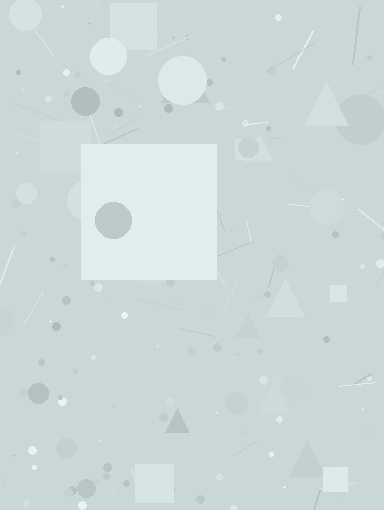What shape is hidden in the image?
A square is hidden in the image.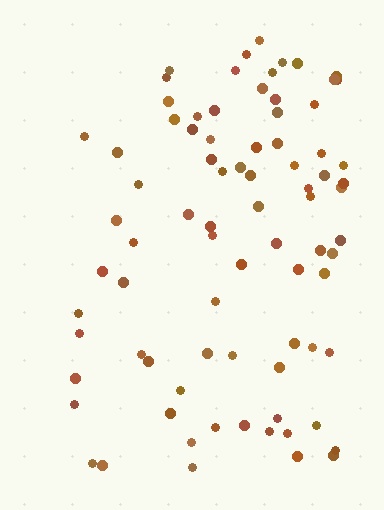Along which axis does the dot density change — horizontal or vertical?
Horizontal.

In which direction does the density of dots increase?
From left to right, with the right side densest.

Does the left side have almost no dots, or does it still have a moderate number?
Still a moderate number, just noticeably fewer than the right.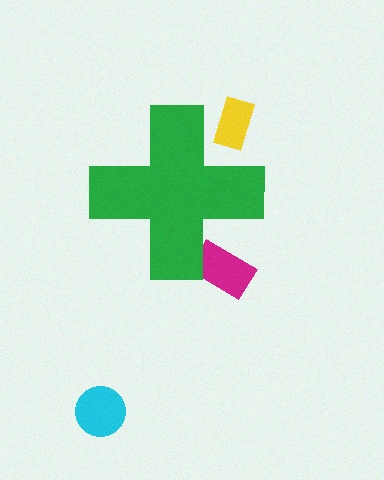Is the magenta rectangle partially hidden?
Yes, the magenta rectangle is partially hidden behind the green cross.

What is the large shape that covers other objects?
A green cross.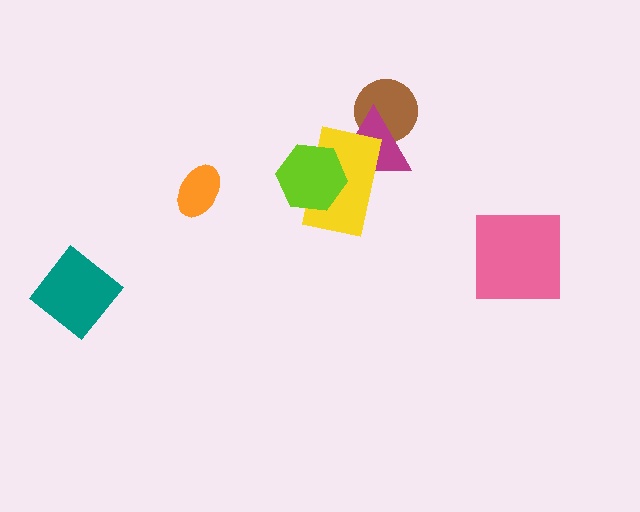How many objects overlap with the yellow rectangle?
2 objects overlap with the yellow rectangle.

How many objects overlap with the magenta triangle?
3 objects overlap with the magenta triangle.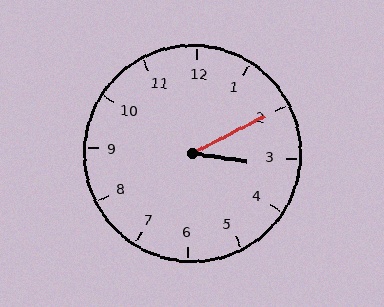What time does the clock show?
3:10.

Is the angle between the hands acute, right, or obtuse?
It is acute.